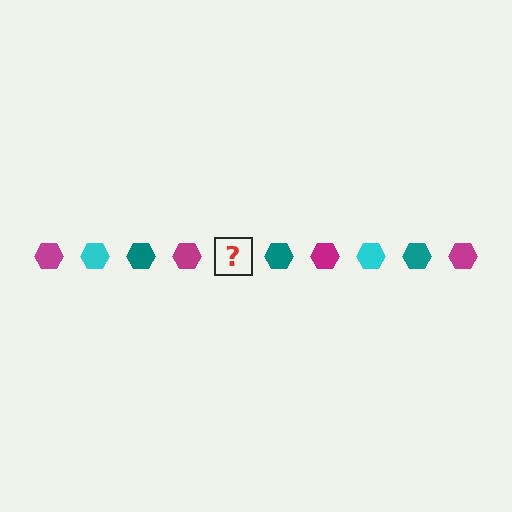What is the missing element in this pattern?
The missing element is a cyan hexagon.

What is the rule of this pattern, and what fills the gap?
The rule is that the pattern cycles through magenta, cyan, teal hexagons. The gap should be filled with a cyan hexagon.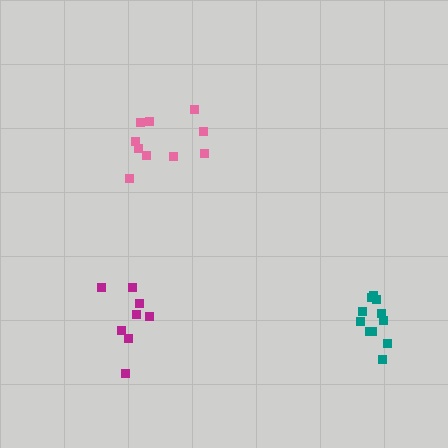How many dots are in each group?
Group 1: 8 dots, Group 2: 10 dots, Group 3: 11 dots (29 total).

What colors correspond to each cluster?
The clusters are colored: magenta, pink, teal.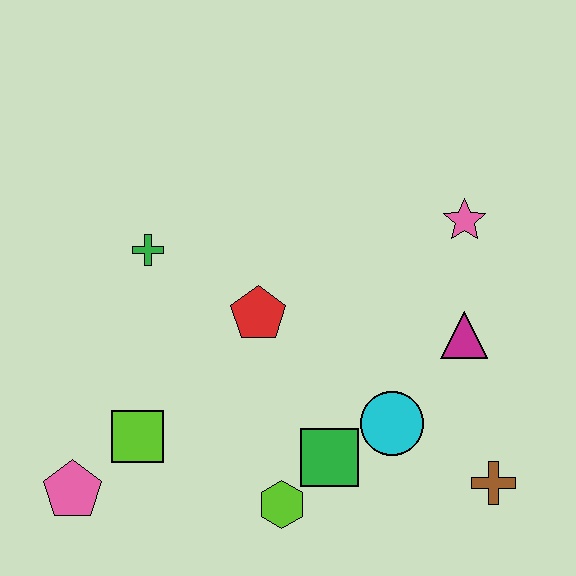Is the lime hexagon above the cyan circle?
No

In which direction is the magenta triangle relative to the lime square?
The magenta triangle is to the right of the lime square.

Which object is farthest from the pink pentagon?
The pink star is farthest from the pink pentagon.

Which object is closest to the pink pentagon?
The lime square is closest to the pink pentagon.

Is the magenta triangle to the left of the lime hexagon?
No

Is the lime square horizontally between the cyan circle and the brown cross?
No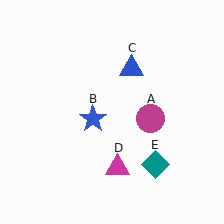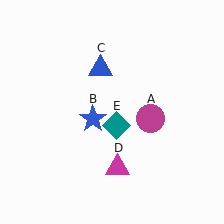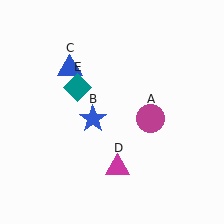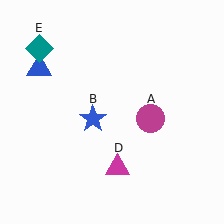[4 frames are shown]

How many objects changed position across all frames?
2 objects changed position: blue triangle (object C), teal diamond (object E).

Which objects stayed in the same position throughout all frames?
Magenta circle (object A) and blue star (object B) and magenta triangle (object D) remained stationary.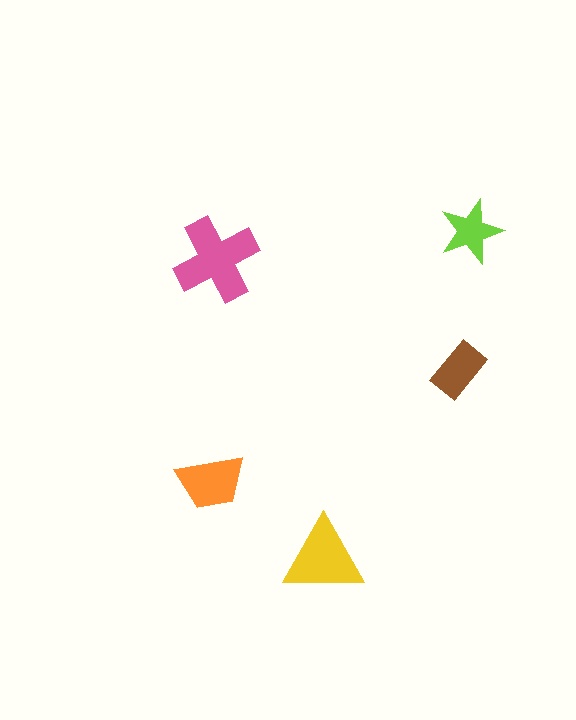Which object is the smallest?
The lime star.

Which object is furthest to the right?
The lime star is rightmost.